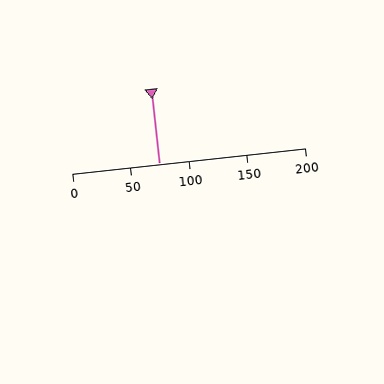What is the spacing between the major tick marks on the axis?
The major ticks are spaced 50 apart.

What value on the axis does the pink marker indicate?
The marker indicates approximately 75.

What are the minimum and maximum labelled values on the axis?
The axis runs from 0 to 200.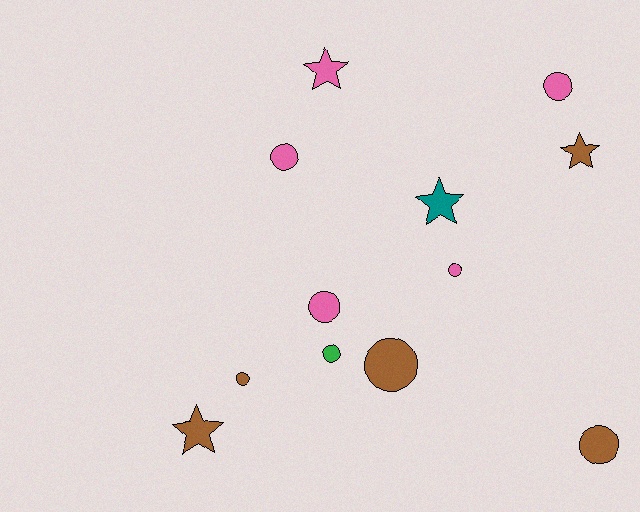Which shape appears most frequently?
Circle, with 8 objects.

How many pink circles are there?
There are 4 pink circles.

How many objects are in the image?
There are 12 objects.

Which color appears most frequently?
Pink, with 5 objects.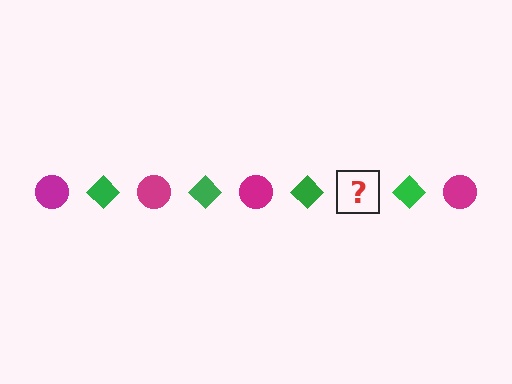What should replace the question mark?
The question mark should be replaced with a magenta circle.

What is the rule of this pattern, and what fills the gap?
The rule is that the pattern alternates between magenta circle and green diamond. The gap should be filled with a magenta circle.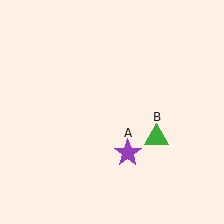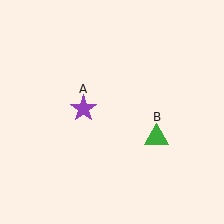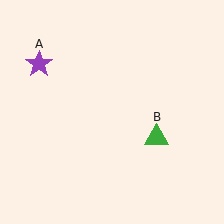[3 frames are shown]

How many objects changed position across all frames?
1 object changed position: purple star (object A).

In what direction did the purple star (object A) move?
The purple star (object A) moved up and to the left.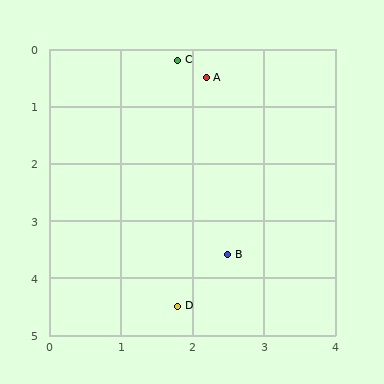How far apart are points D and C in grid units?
Points D and C are about 4.3 grid units apart.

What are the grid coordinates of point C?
Point C is at approximately (1.8, 0.2).